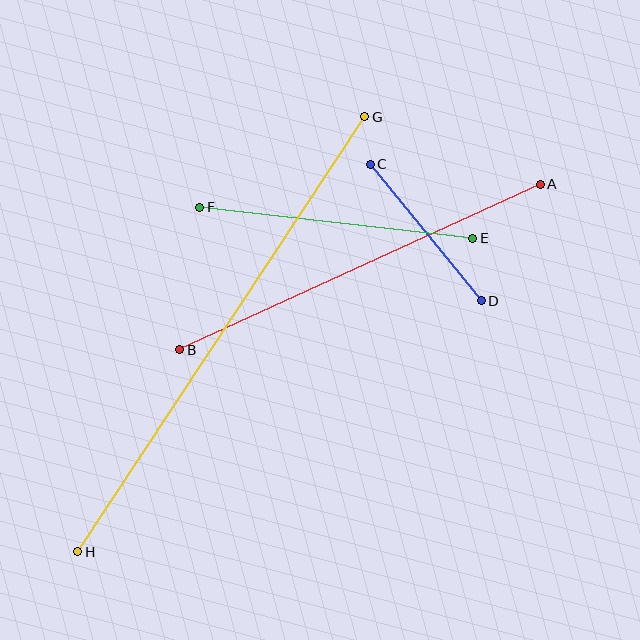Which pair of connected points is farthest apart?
Points G and H are farthest apart.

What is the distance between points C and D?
The distance is approximately 175 pixels.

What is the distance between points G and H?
The distance is approximately 521 pixels.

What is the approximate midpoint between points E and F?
The midpoint is at approximately (336, 223) pixels.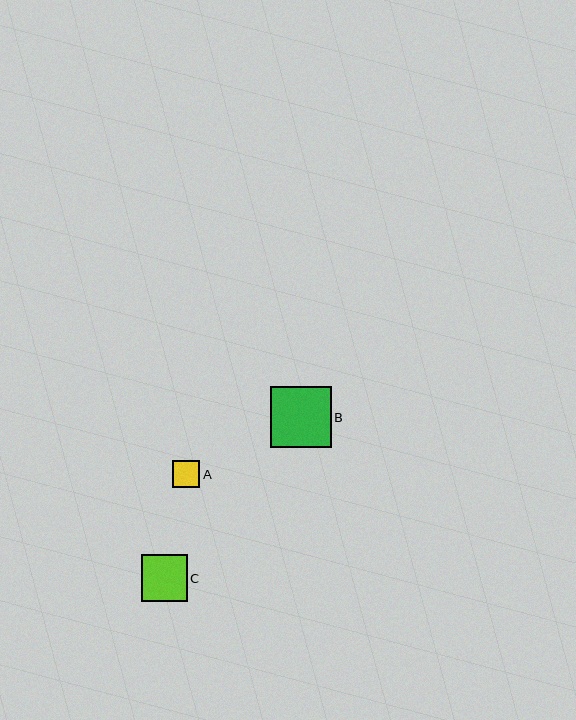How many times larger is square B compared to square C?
Square B is approximately 1.3 times the size of square C.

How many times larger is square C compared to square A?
Square C is approximately 1.7 times the size of square A.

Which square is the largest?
Square B is the largest with a size of approximately 61 pixels.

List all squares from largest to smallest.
From largest to smallest: B, C, A.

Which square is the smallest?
Square A is the smallest with a size of approximately 27 pixels.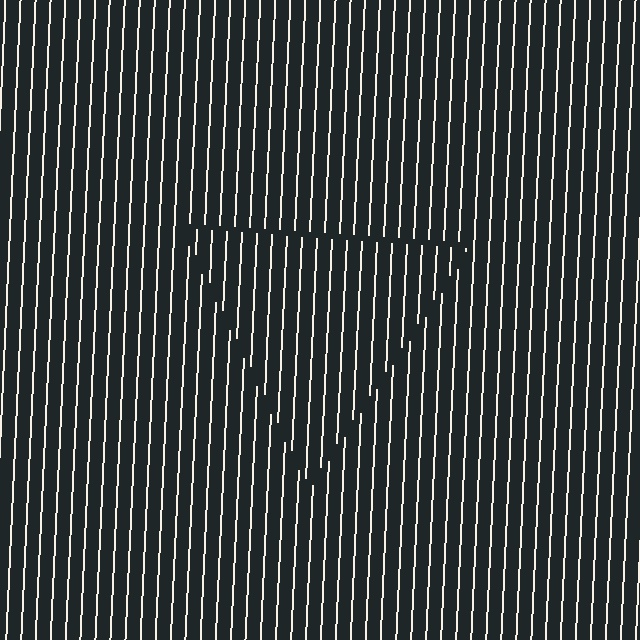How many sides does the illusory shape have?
3 sides — the line-ends trace a triangle.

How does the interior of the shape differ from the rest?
The interior of the shape contains the same grating, shifted by half a period — the contour is defined by the phase discontinuity where line-ends from the inner and outer gratings abut.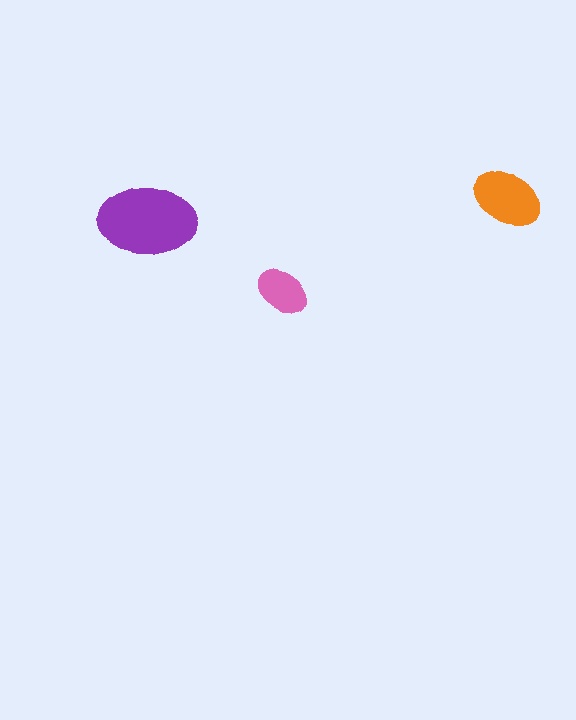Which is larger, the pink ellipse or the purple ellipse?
The purple one.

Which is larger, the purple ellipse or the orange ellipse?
The purple one.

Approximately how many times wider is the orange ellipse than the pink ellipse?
About 1.5 times wider.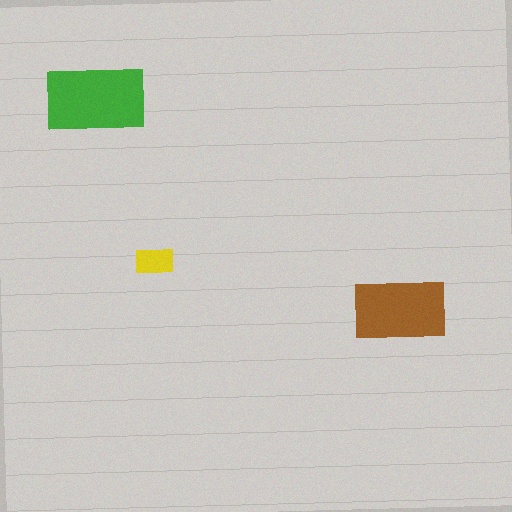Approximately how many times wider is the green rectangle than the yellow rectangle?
About 2.5 times wider.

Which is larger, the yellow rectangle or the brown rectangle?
The brown one.